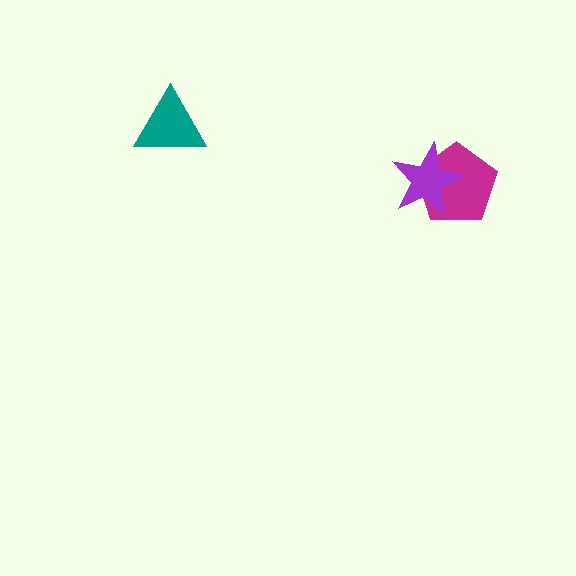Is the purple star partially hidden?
No, no other shape covers it.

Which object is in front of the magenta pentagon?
The purple star is in front of the magenta pentagon.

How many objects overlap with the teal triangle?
0 objects overlap with the teal triangle.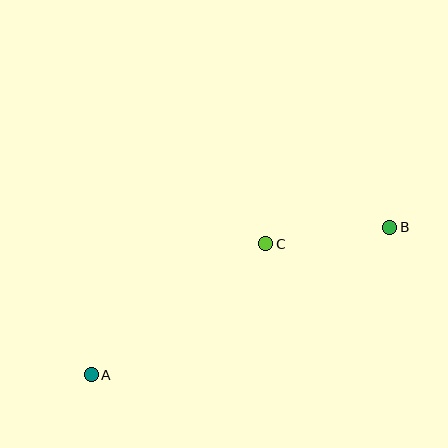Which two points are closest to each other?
Points B and C are closest to each other.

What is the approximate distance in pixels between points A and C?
The distance between A and C is approximately 218 pixels.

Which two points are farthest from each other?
Points A and B are farthest from each other.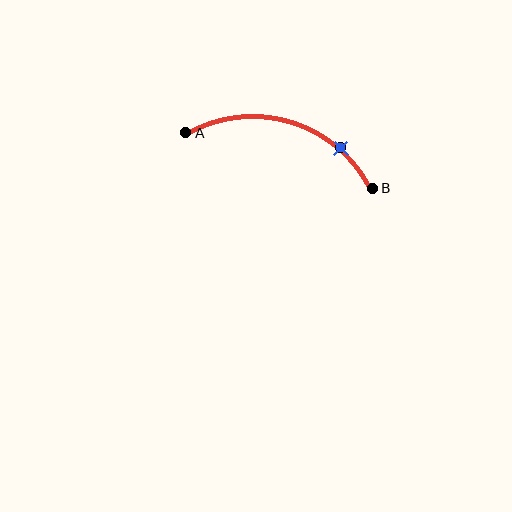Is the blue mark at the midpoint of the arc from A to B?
No. The blue mark lies on the arc but is closer to endpoint B. The arc midpoint would be at the point on the curve equidistant along the arc from both A and B.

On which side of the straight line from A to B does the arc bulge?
The arc bulges above the straight line connecting A and B.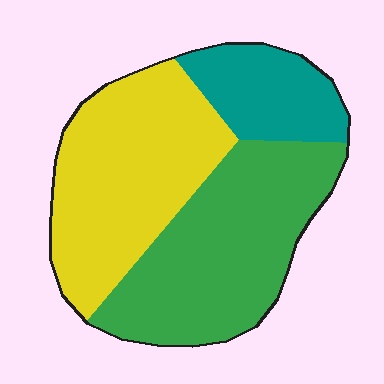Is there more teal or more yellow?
Yellow.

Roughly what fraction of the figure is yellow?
Yellow takes up about two fifths (2/5) of the figure.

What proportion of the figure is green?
Green covers around 40% of the figure.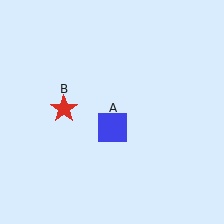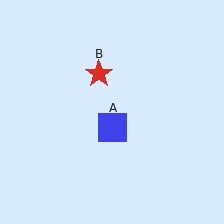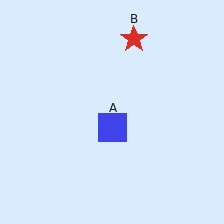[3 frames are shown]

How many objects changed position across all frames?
1 object changed position: red star (object B).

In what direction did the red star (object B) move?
The red star (object B) moved up and to the right.